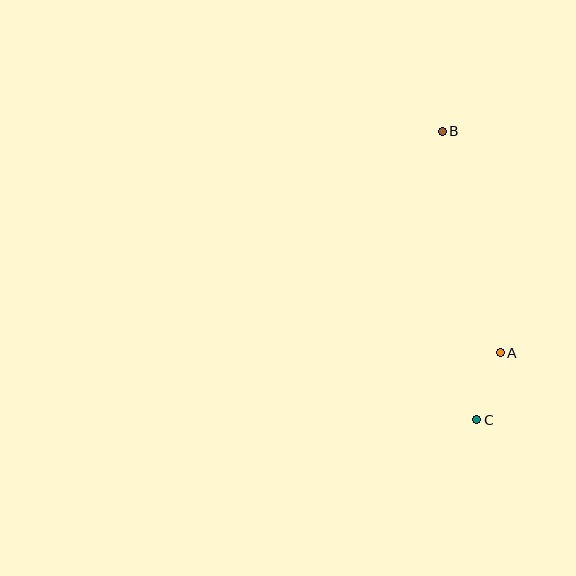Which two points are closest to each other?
Points A and C are closest to each other.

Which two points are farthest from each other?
Points B and C are farthest from each other.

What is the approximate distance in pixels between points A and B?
The distance between A and B is approximately 229 pixels.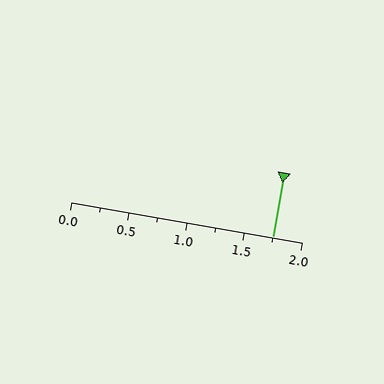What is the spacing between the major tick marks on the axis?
The major ticks are spaced 0.5 apart.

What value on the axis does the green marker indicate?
The marker indicates approximately 1.75.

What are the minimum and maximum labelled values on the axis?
The axis runs from 0.0 to 2.0.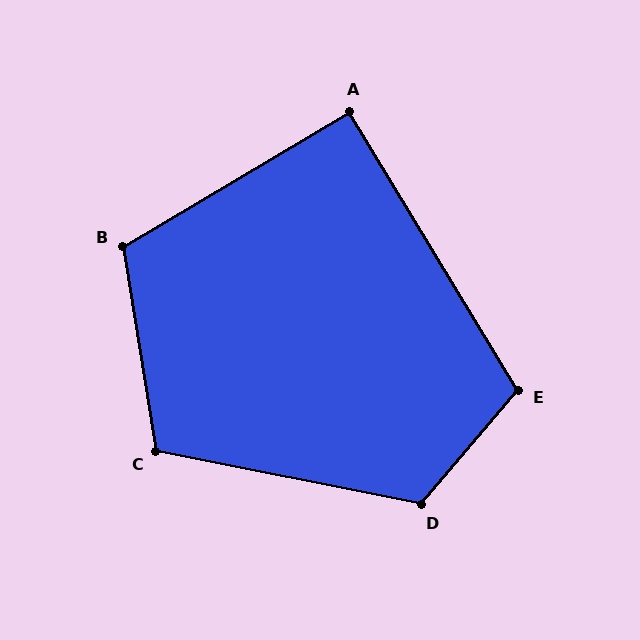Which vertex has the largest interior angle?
D, at approximately 119 degrees.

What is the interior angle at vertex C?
Approximately 110 degrees (obtuse).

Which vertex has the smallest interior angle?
A, at approximately 90 degrees.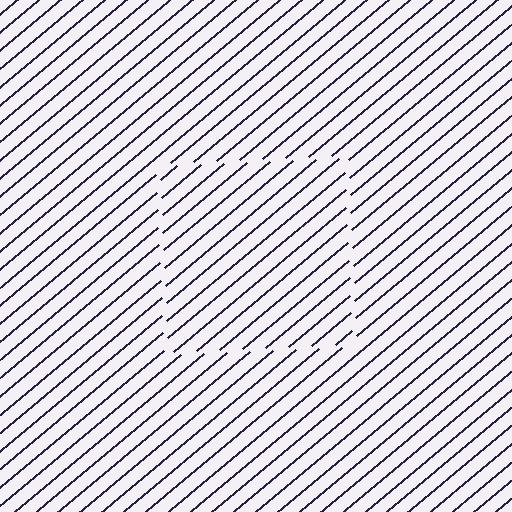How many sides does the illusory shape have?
4 sides — the line-ends trace a square.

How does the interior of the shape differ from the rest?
The interior of the shape contains the same grating, shifted by half a period — the contour is defined by the phase discontinuity where line-ends from the inner and outer gratings abut.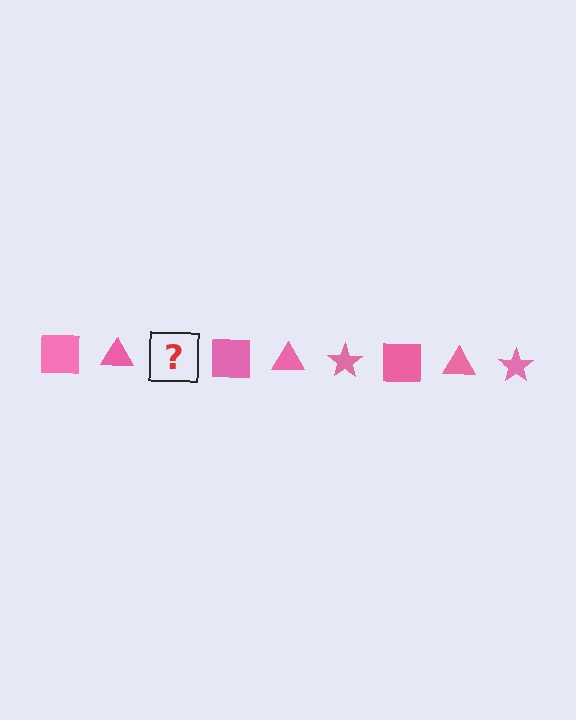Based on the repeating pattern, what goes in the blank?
The blank should be a pink star.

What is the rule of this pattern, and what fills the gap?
The rule is that the pattern cycles through square, triangle, star shapes in pink. The gap should be filled with a pink star.